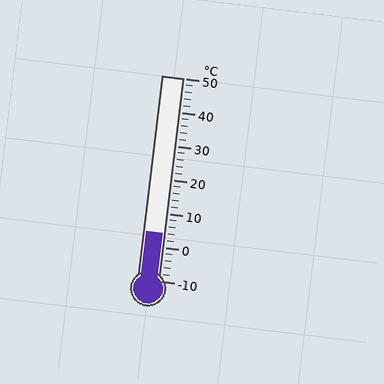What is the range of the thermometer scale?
The thermometer scale ranges from -10°C to 50°C.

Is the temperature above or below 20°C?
The temperature is below 20°C.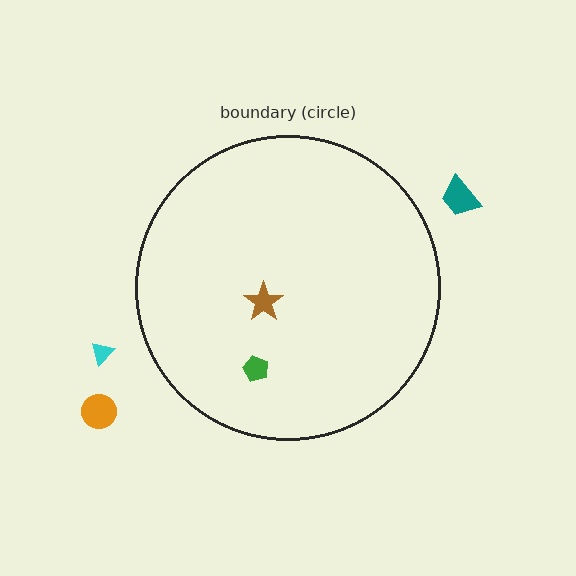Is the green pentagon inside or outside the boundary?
Inside.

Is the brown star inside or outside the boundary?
Inside.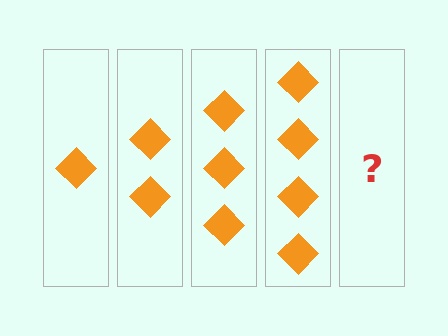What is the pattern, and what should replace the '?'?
The pattern is that each step adds one more diamond. The '?' should be 5 diamonds.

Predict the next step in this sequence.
The next step is 5 diamonds.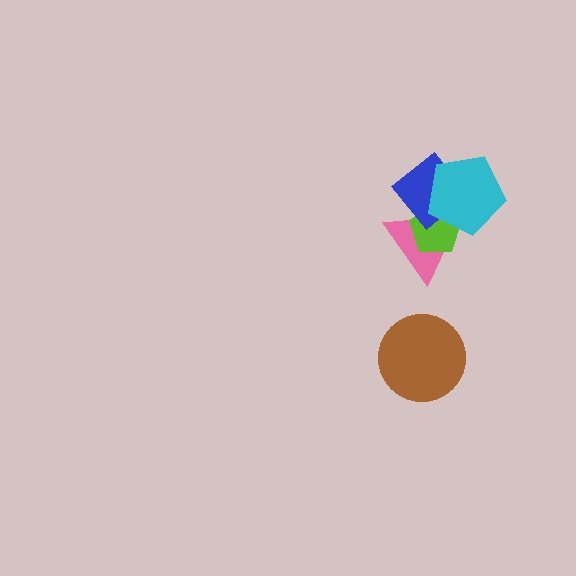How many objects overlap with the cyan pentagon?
3 objects overlap with the cyan pentagon.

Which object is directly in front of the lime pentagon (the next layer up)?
The blue diamond is directly in front of the lime pentagon.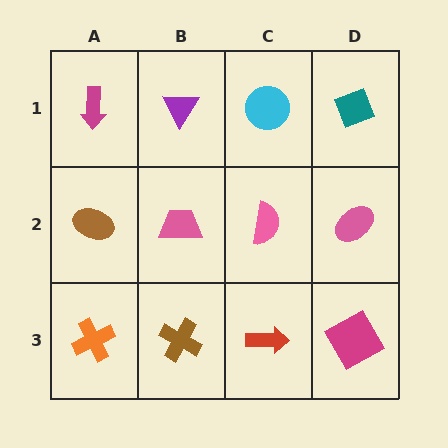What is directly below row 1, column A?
A brown ellipse.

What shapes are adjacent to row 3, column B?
A pink trapezoid (row 2, column B), an orange cross (row 3, column A), a red arrow (row 3, column C).